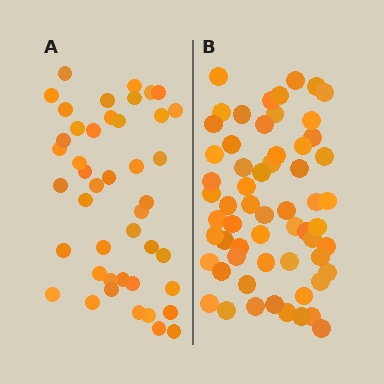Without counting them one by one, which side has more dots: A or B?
Region B (the right region) has more dots.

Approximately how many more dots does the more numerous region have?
Region B has approximately 15 more dots than region A.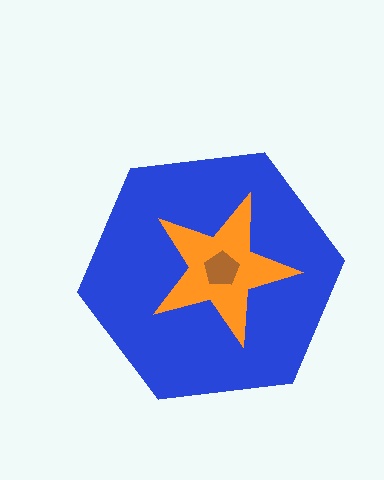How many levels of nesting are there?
3.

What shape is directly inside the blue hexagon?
The orange star.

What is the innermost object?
The brown pentagon.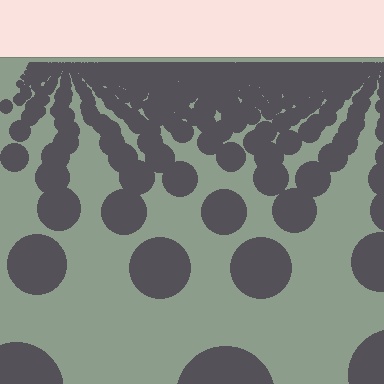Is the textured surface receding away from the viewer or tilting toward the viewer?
The surface is receding away from the viewer. Texture elements get smaller and denser toward the top.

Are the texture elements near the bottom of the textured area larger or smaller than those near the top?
Larger. Near the bottom, elements are closer to the viewer and appear at a bigger on-screen size.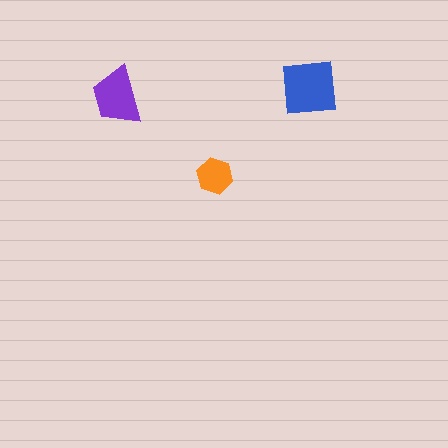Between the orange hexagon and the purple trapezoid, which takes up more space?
The purple trapezoid.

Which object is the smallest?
The orange hexagon.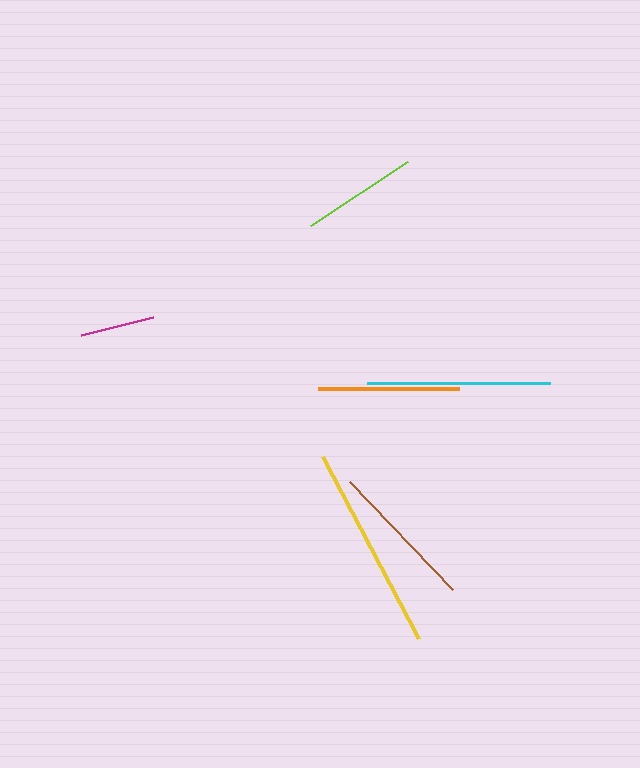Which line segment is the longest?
The yellow line is the longest at approximately 206 pixels.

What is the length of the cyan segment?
The cyan segment is approximately 184 pixels long.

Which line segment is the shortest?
The magenta line is the shortest at approximately 75 pixels.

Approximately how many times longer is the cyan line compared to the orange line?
The cyan line is approximately 1.3 times the length of the orange line.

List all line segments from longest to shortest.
From longest to shortest: yellow, cyan, brown, orange, lime, magenta.